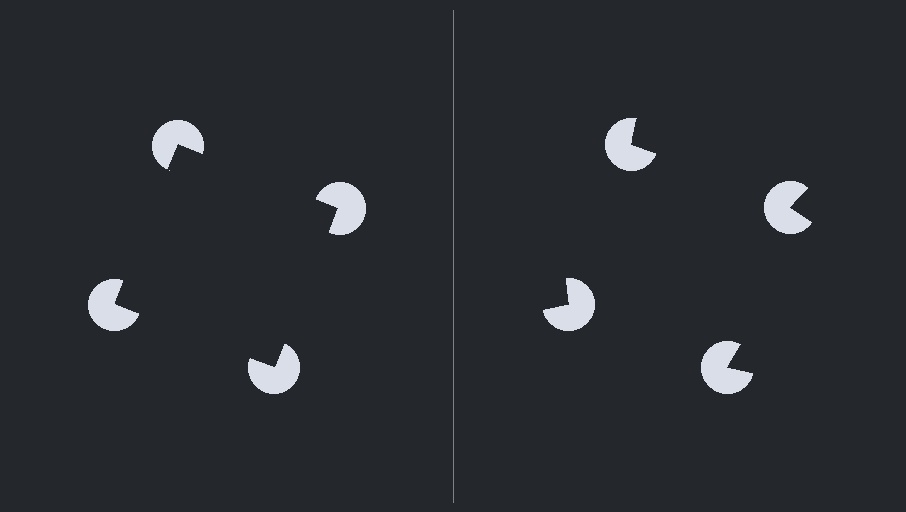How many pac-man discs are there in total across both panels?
8 — 4 on each side.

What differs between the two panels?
The pac-man discs are positioned identically on both sides; only the wedge orientations differ. On the left they align to a square; on the right they are misaligned.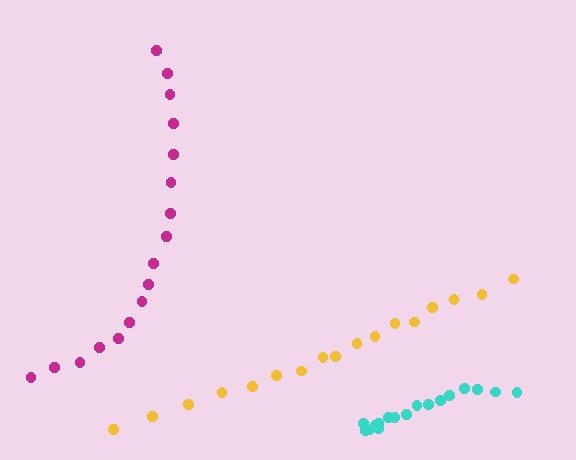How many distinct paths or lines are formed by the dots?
There are 3 distinct paths.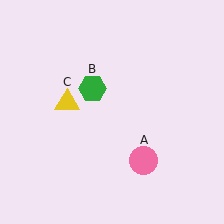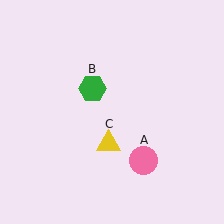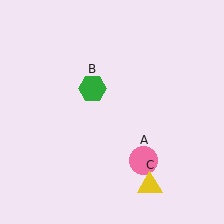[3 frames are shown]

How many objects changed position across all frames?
1 object changed position: yellow triangle (object C).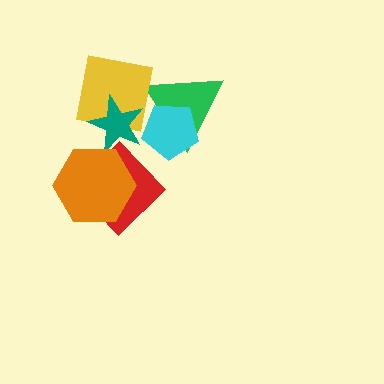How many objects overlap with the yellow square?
1 object overlaps with the yellow square.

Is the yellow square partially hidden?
Yes, it is partially covered by another shape.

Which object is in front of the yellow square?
The teal star is in front of the yellow square.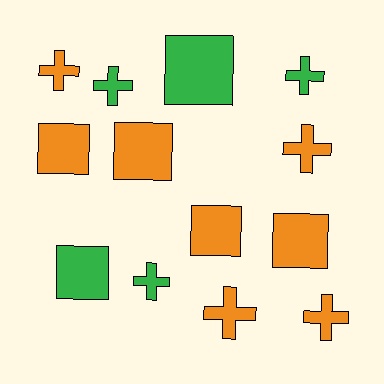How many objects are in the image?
There are 13 objects.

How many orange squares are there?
There are 4 orange squares.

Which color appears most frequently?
Orange, with 8 objects.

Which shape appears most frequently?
Cross, with 7 objects.